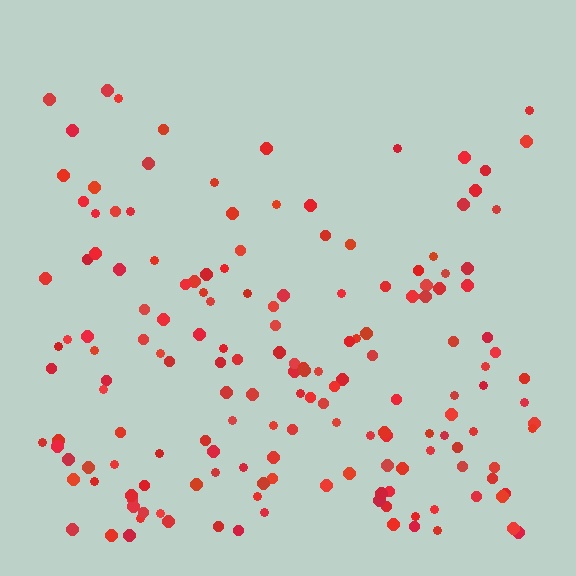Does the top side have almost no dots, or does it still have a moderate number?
Still a moderate number, just noticeably fewer than the bottom.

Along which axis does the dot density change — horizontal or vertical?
Vertical.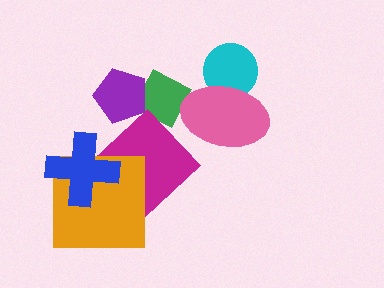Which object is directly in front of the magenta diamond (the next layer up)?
The orange square is directly in front of the magenta diamond.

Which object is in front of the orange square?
The blue cross is in front of the orange square.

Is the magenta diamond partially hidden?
Yes, it is partially covered by another shape.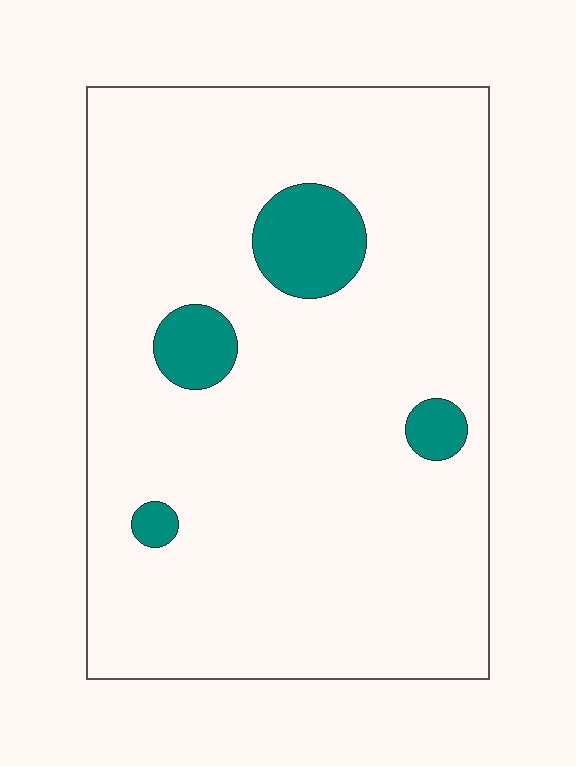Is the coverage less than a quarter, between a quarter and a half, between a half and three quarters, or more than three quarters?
Less than a quarter.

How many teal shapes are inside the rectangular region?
4.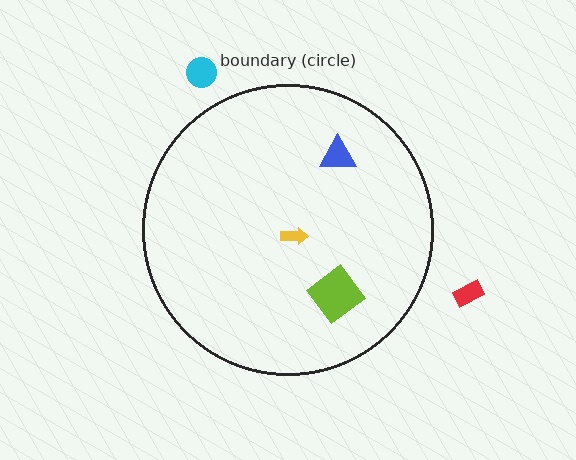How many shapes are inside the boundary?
3 inside, 2 outside.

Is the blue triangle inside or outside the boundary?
Inside.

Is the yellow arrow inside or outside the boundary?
Inside.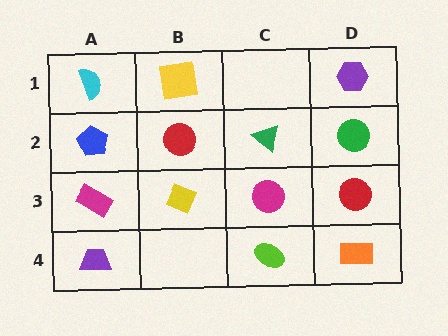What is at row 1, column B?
A yellow square.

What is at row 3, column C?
A magenta circle.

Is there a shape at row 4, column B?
No, that cell is empty.